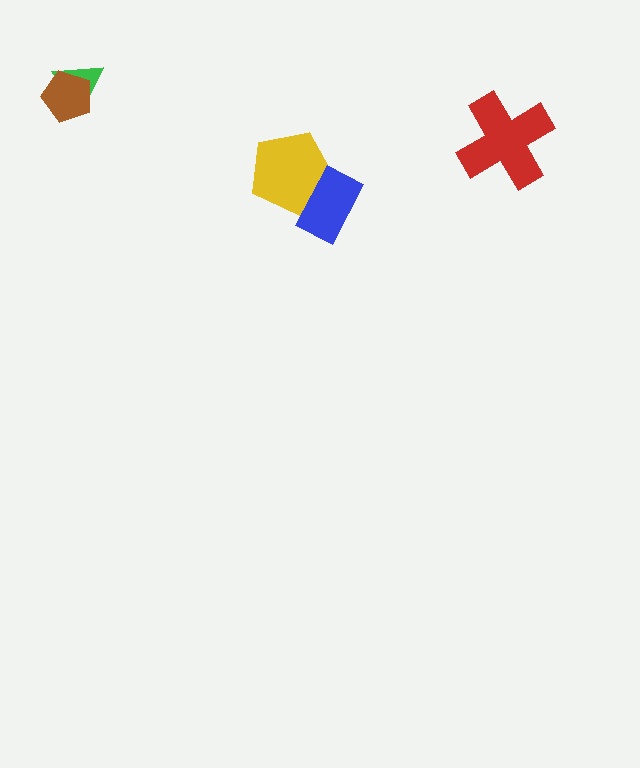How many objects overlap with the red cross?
0 objects overlap with the red cross.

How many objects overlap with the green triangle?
1 object overlaps with the green triangle.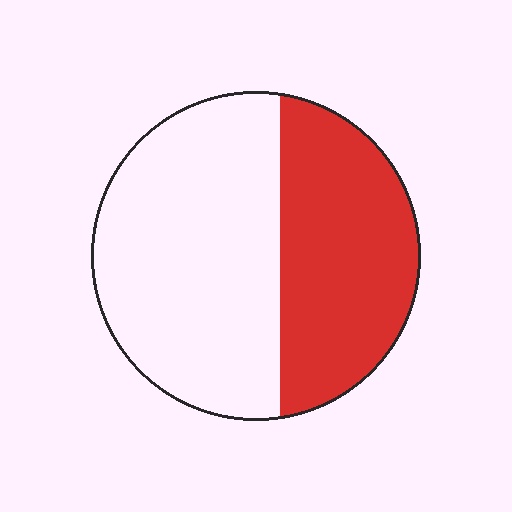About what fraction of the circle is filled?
About two fifths (2/5).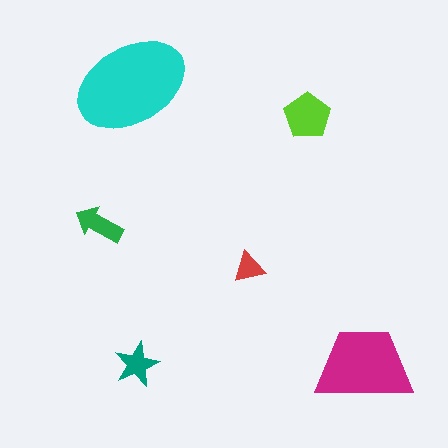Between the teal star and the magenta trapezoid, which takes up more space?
The magenta trapezoid.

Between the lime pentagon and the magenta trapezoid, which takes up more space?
The magenta trapezoid.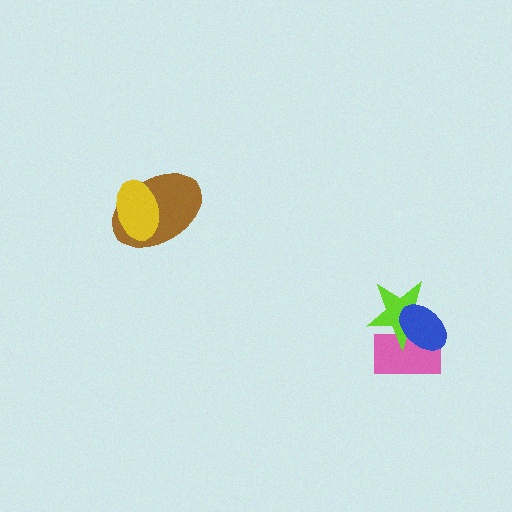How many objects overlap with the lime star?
2 objects overlap with the lime star.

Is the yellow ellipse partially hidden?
No, no other shape covers it.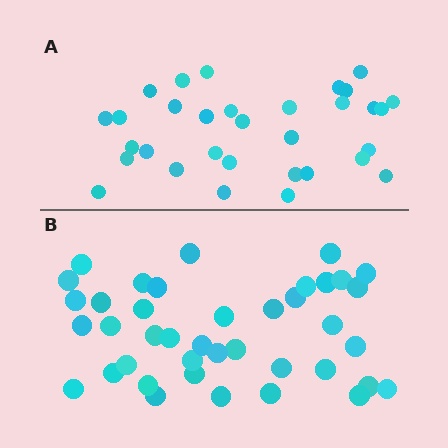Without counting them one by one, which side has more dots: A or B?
Region B (the bottom region) has more dots.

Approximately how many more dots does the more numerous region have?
Region B has roughly 8 or so more dots than region A.